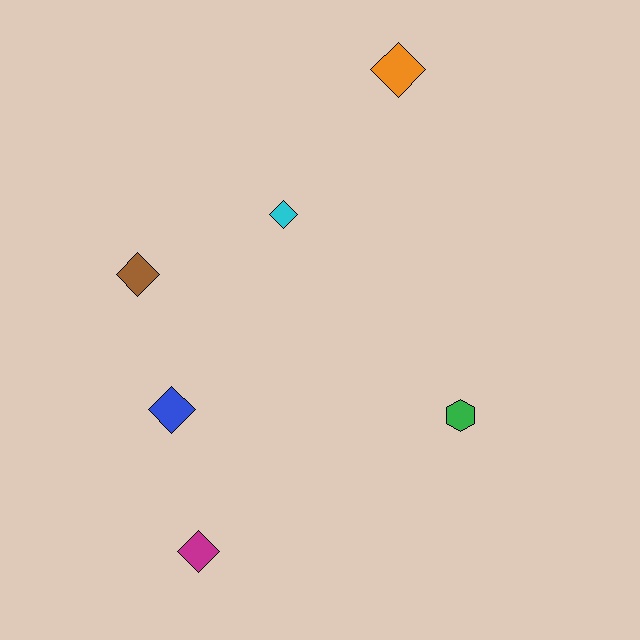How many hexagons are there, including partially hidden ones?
There is 1 hexagon.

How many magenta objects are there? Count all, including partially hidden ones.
There is 1 magenta object.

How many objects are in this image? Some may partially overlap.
There are 6 objects.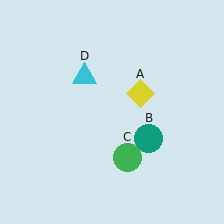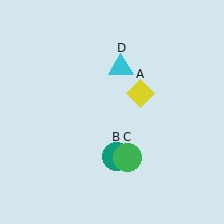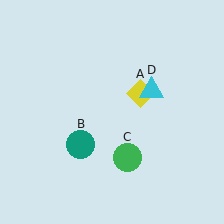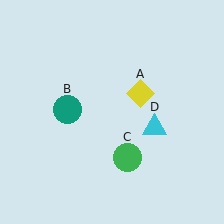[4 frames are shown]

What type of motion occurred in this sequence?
The teal circle (object B), cyan triangle (object D) rotated clockwise around the center of the scene.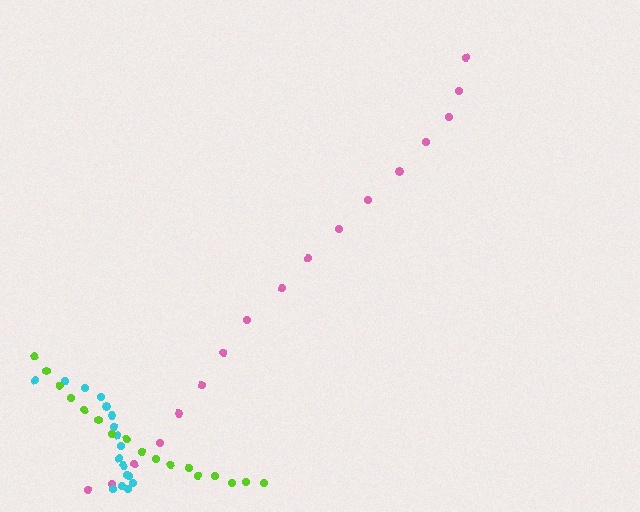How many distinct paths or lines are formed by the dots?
There are 3 distinct paths.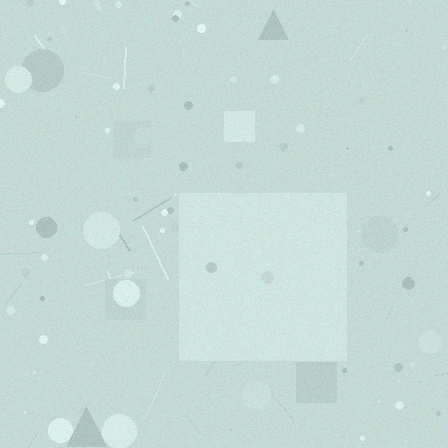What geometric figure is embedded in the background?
A square is embedded in the background.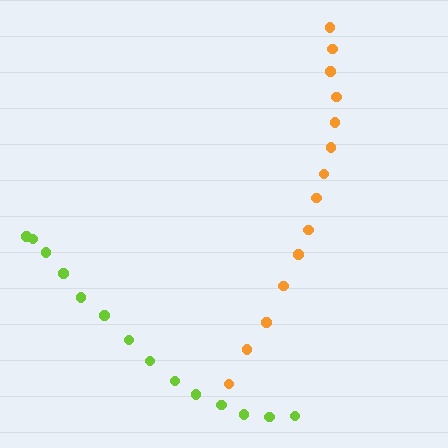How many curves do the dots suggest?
There are 2 distinct paths.